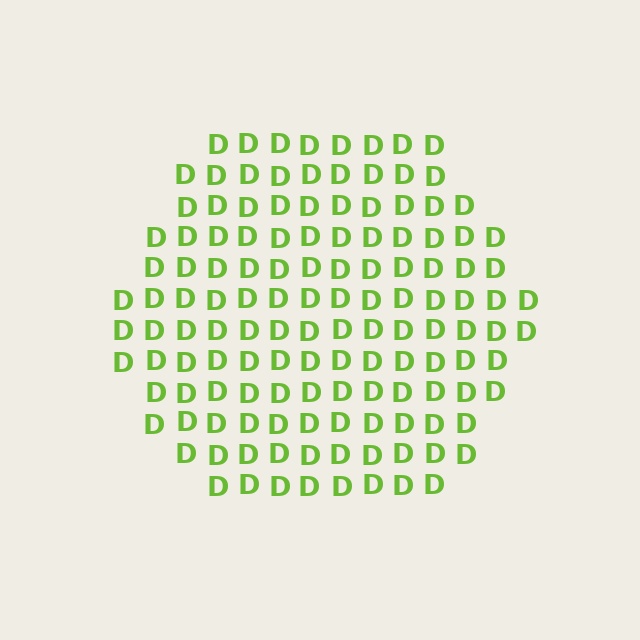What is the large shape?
The large shape is a hexagon.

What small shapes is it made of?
It is made of small letter D's.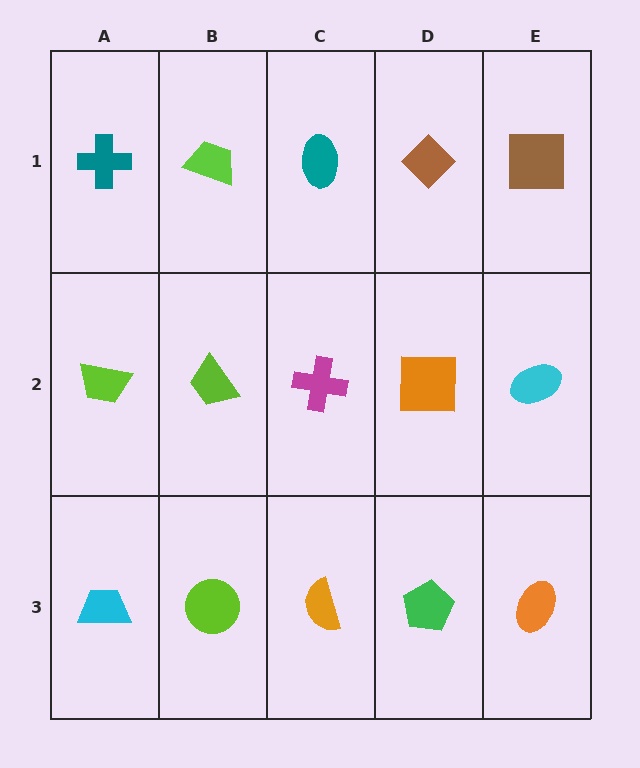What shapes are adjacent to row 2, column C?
A teal ellipse (row 1, column C), an orange semicircle (row 3, column C), a lime trapezoid (row 2, column B), an orange square (row 2, column D).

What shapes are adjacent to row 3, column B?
A lime trapezoid (row 2, column B), a cyan trapezoid (row 3, column A), an orange semicircle (row 3, column C).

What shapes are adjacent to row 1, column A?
A lime trapezoid (row 2, column A), a lime trapezoid (row 1, column B).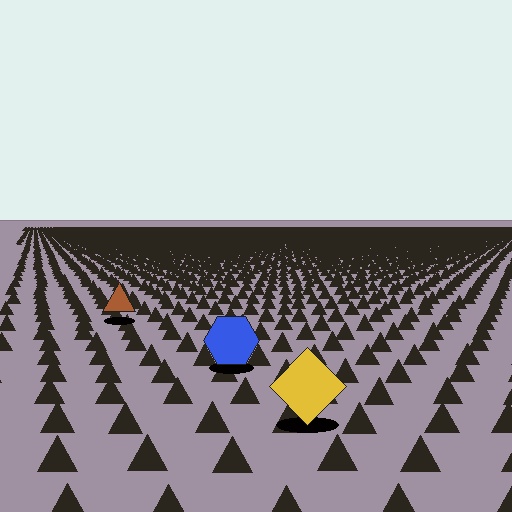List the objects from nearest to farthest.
From nearest to farthest: the yellow diamond, the blue hexagon, the brown triangle.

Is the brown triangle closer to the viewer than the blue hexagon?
No. The blue hexagon is closer — you can tell from the texture gradient: the ground texture is coarser near it.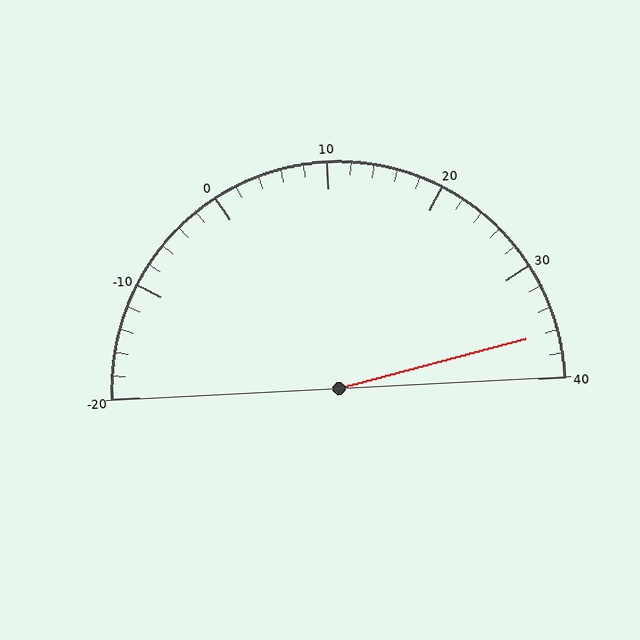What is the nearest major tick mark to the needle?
The nearest major tick mark is 40.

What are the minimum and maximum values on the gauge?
The gauge ranges from -20 to 40.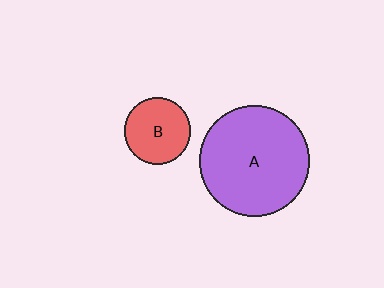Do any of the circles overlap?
No, none of the circles overlap.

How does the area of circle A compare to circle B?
Approximately 2.8 times.